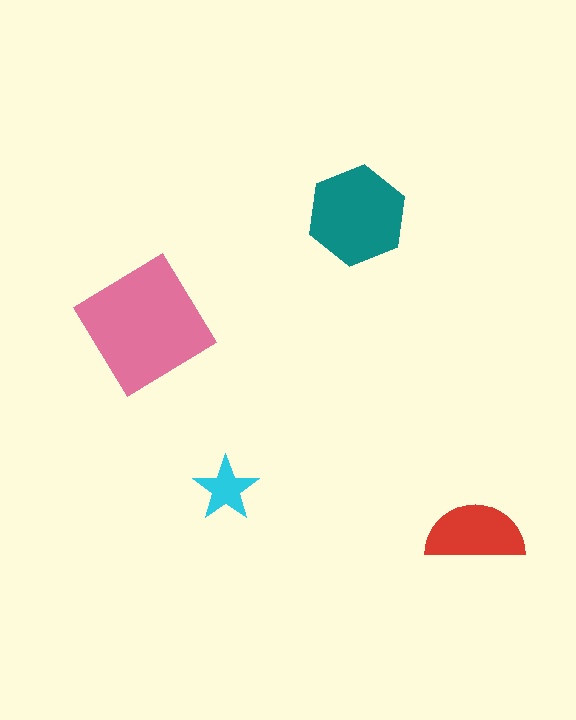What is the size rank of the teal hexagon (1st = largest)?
2nd.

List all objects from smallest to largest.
The cyan star, the red semicircle, the teal hexagon, the pink diamond.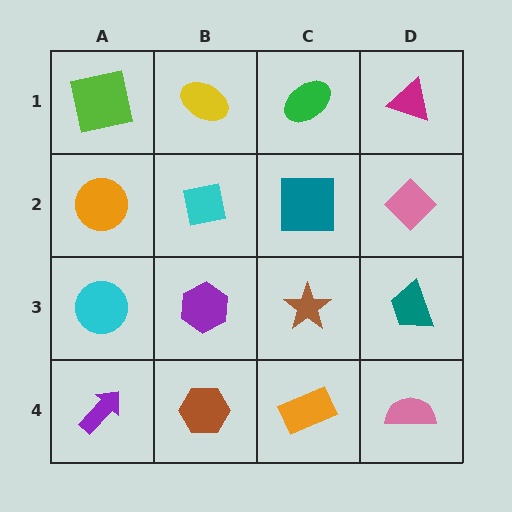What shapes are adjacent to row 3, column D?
A pink diamond (row 2, column D), a pink semicircle (row 4, column D), a brown star (row 3, column C).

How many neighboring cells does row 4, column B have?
3.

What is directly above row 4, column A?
A cyan circle.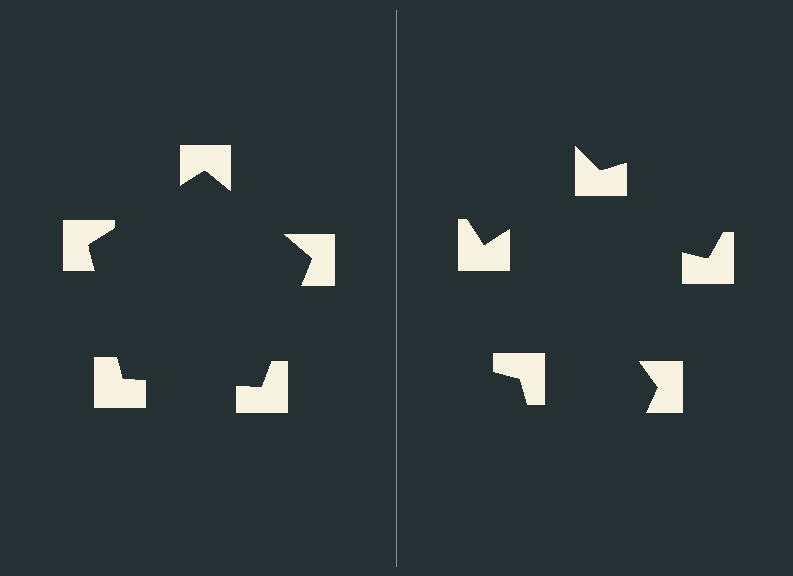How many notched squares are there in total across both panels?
10 — 5 on each side.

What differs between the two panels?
The notched squares are positioned identically on both sides; only the wedge orientations differ. On the left they align to a pentagon; on the right they are misaligned.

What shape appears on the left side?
An illusory pentagon.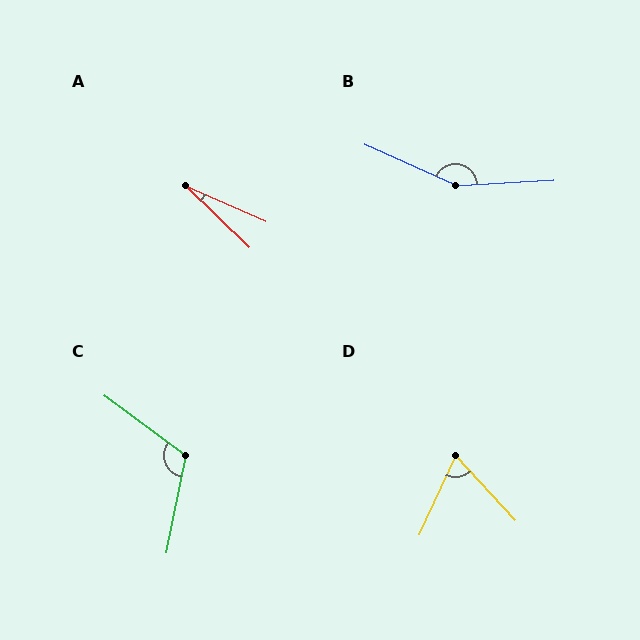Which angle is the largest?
B, at approximately 152 degrees.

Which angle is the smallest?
A, at approximately 20 degrees.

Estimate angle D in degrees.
Approximately 68 degrees.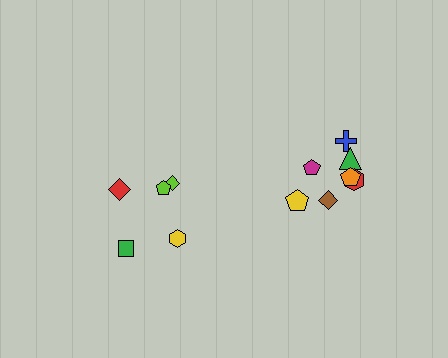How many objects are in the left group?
There are 5 objects.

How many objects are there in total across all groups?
There are 12 objects.